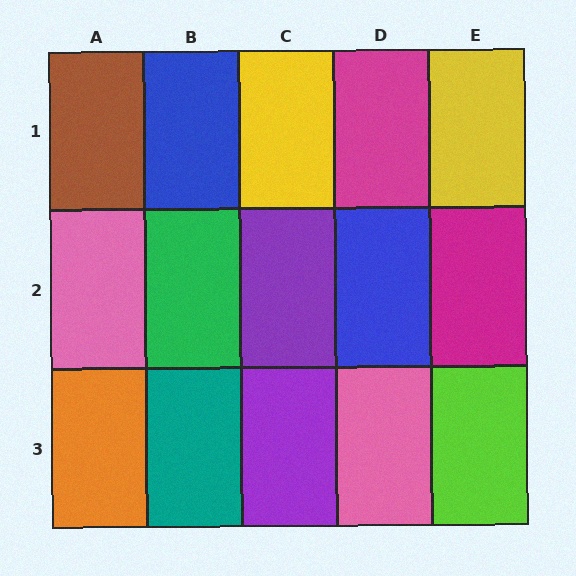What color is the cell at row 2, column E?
Magenta.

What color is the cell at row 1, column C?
Yellow.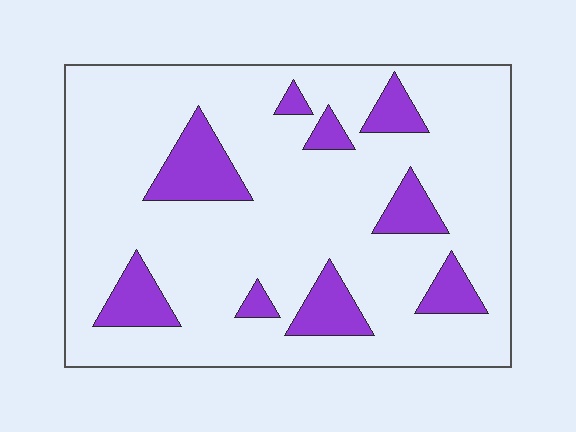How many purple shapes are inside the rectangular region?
9.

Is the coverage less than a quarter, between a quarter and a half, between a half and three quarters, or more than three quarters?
Less than a quarter.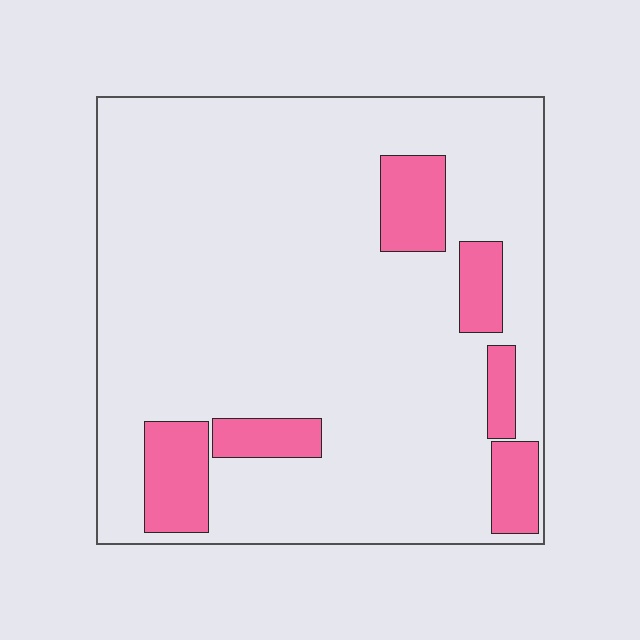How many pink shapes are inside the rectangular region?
6.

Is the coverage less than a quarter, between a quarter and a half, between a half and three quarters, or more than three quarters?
Less than a quarter.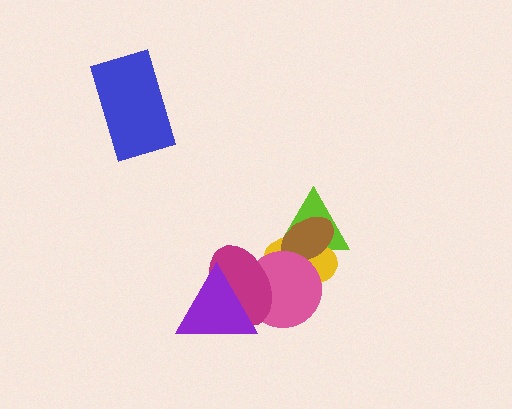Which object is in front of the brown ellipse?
The pink circle is in front of the brown ellipse.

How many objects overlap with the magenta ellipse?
3 objects overlap with the magenta ellipse.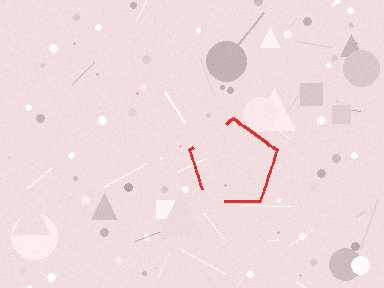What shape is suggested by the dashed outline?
The dashed outline suggests a pentagon.